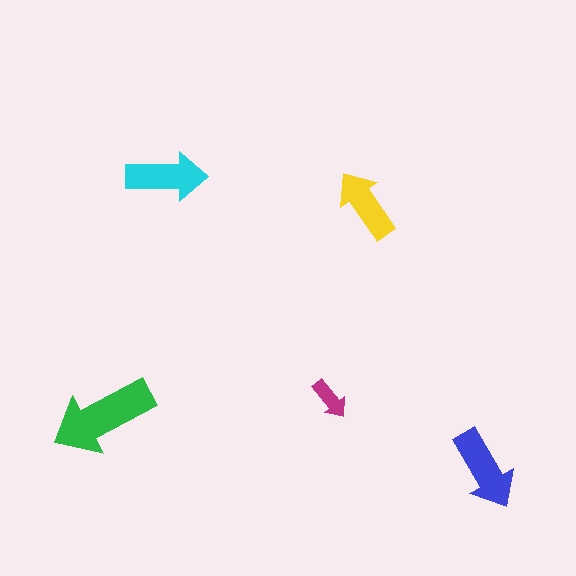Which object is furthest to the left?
The green arrow is leftmost.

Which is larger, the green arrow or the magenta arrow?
The green one.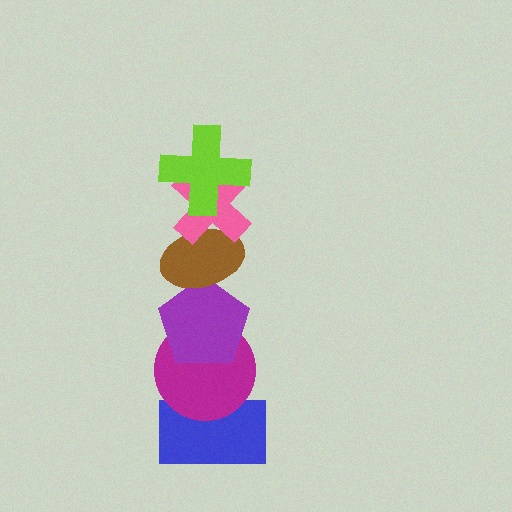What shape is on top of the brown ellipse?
The pink cross is on top of the brown ellipse.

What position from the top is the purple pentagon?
The purple pentagon is 4th from the top.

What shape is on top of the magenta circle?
The purple pentagon is on top of the magenta circle.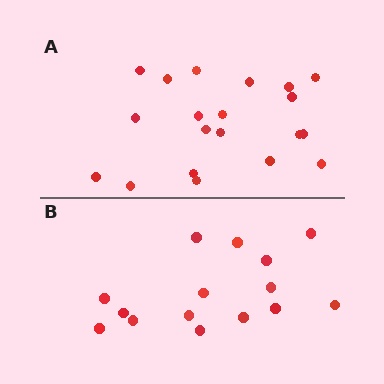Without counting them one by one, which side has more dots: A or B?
Region A (the top region) has more dots.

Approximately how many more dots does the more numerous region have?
Region A has about 5 more dots than region B.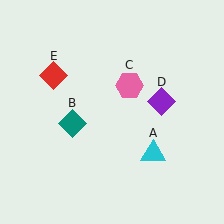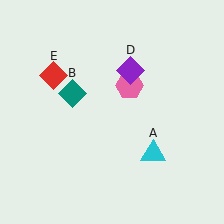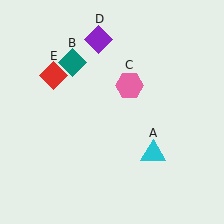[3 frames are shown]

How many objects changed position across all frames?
2 objects changed position: teal diamond (object B), purple diamond (object D).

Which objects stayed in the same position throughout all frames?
Cyan triangle (object A) and pink hexagon (object C) and red diamond (object E) remained stationary.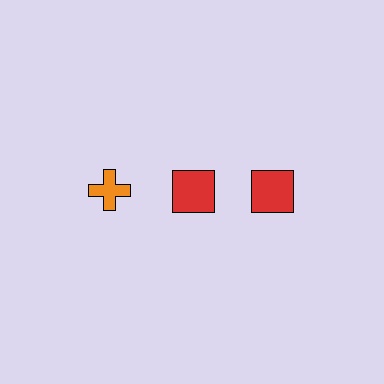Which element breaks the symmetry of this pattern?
The orange cross in the top row, leftmost column breaks the symmetry. All other shapes are red squares.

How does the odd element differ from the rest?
It differs in both color (orange instead of red) and shape (cross instead of square).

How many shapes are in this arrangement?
There are 3 shapes arranged in a grid pattern.